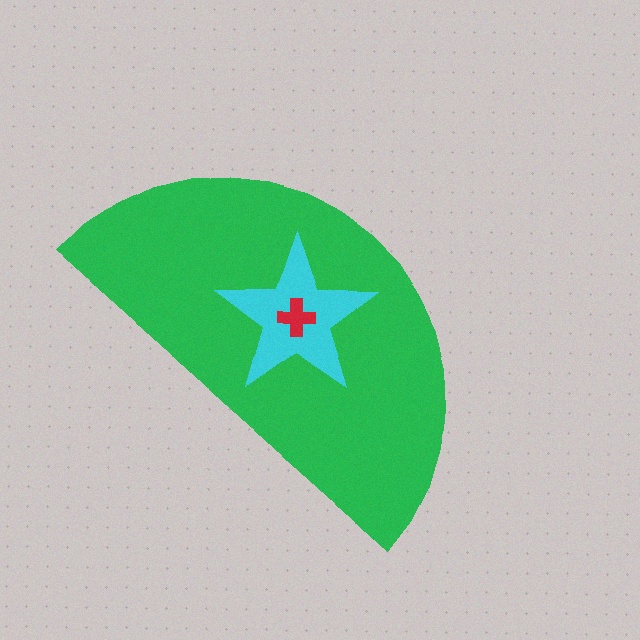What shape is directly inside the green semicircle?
The cyan star.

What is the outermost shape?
The green semicircle.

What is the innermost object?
The red cross.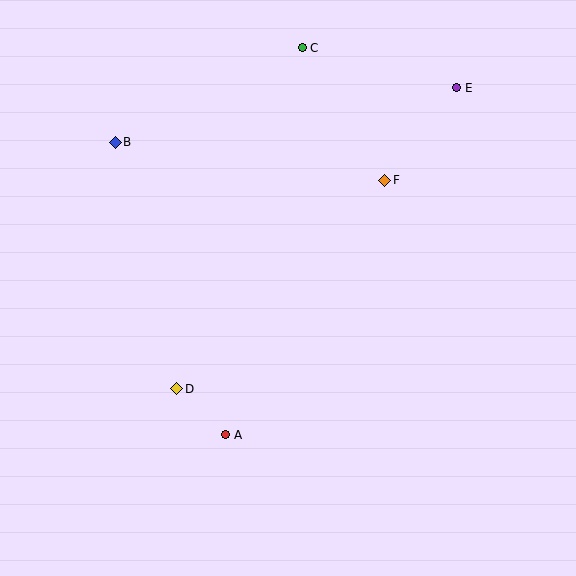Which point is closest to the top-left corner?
Point B is closest to the top-left corner.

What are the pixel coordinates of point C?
Point C is at (302, 48).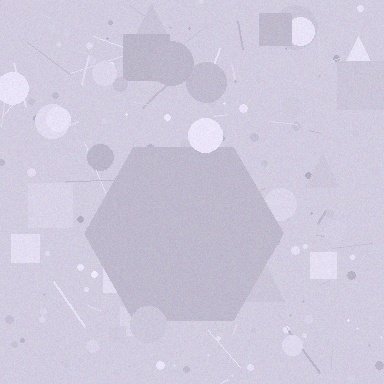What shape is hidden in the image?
A hexagon is hidden in the image.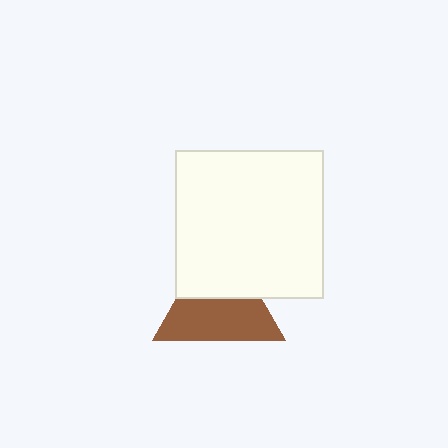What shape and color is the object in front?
The object in front is a white square.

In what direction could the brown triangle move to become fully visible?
The brown triangle could move down. That would shift it out from behind the white square entirely.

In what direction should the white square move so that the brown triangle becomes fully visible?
The white square should move up. That is the shortest direction to clear the overlap and leave the brown triangle fully visible.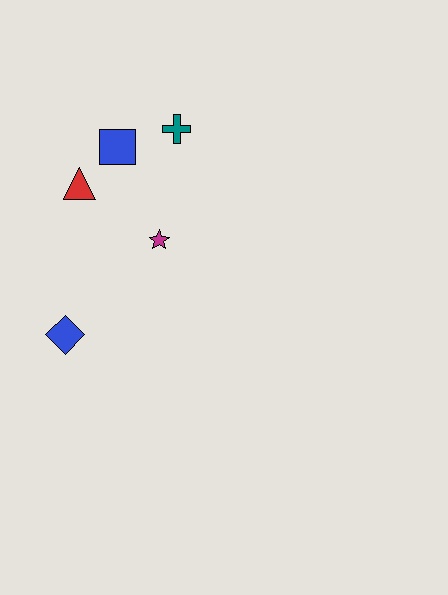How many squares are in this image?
There is 1 square.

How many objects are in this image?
There are 5 objects.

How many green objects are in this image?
There are no green objects.